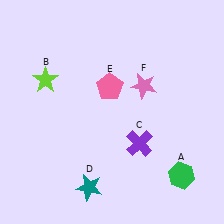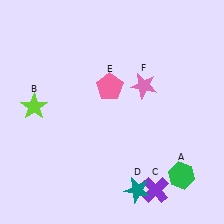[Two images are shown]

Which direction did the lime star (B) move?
The lime star (B) moved down.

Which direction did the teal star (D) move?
The teal star (D) moved right.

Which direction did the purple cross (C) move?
The purple cross (C) moved down.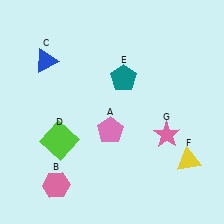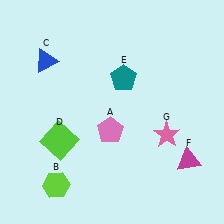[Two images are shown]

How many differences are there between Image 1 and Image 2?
There are 2 differences between the two images.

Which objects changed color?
B changed from pink to lime. F changed from yellow to magenta.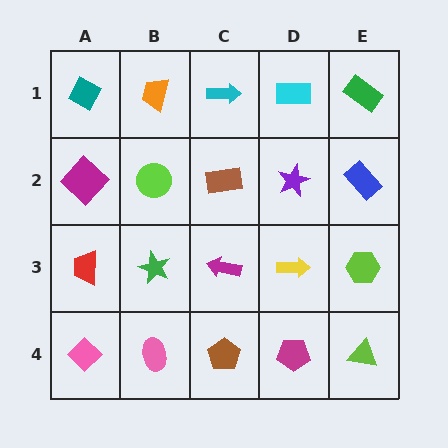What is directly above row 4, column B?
A green star.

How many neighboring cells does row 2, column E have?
3.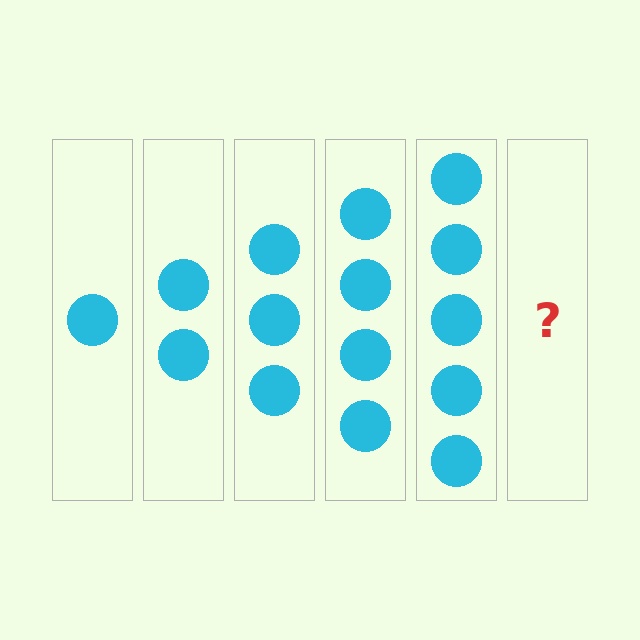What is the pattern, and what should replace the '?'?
The pattern is that each step adds one more circle. The '?' should be 6 circles.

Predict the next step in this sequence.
The next step is 6 circles.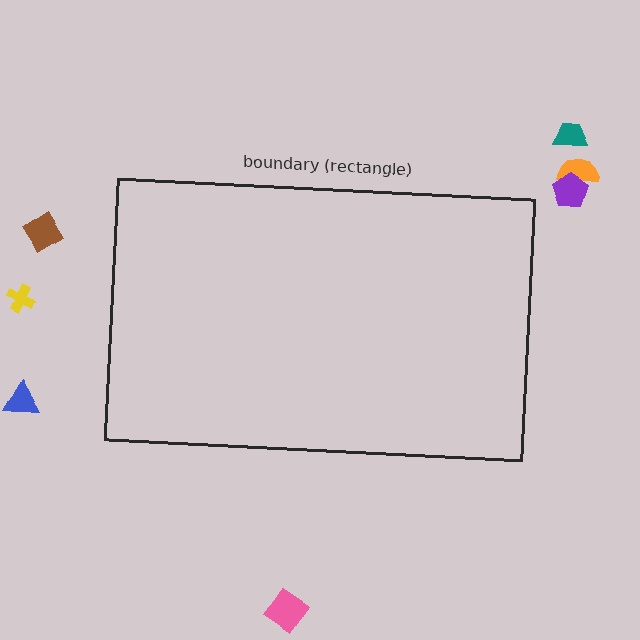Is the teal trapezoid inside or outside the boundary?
Outside.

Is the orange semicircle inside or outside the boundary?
Outside.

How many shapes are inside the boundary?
0 inside, 7 outside.